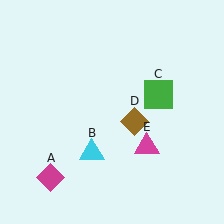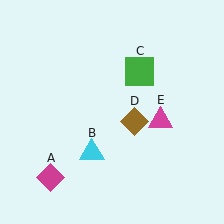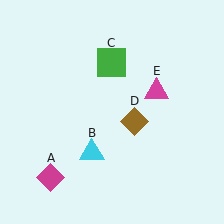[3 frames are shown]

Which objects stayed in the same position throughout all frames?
Magenta diamond (object A) and cyan triangle (object B) and brown diamond (object D) remained stationary.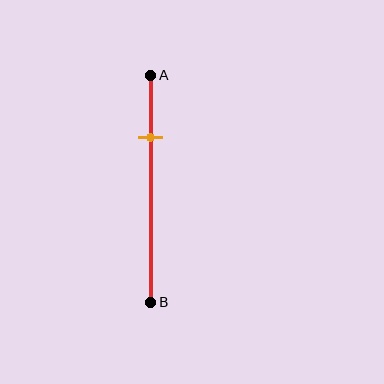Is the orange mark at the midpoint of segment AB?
No, the mark is at about 25% from A, not at the 50% midpoint.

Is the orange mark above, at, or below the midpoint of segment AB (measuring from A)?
The orange mark is above the midpoint of segment AB.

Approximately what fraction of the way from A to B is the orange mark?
The orange mark is approximately 25% of the way from A to B.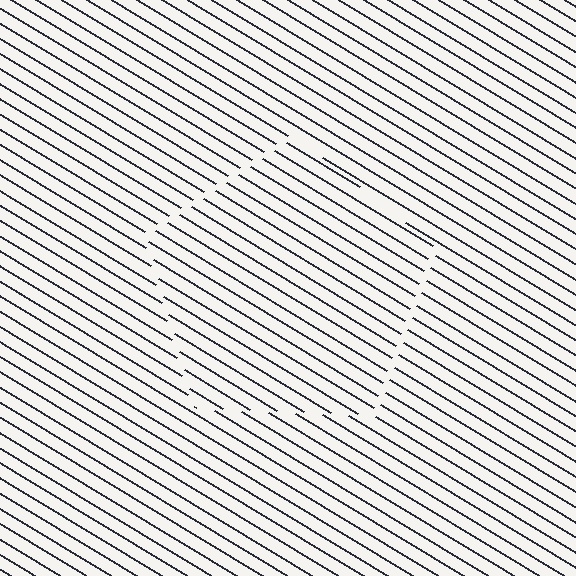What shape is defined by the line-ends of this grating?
An illusory pentagon. The interior of the shape contains the same grating, shifted by half a period — the contour is defined by the phase discontinuity where line-ends from the inner and outer gratings abut.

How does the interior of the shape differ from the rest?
The interior of the shape contains the same grating, shifted by half a period — the contour is defined by the phase discontinuity where line-ends from the inner and outer gratings abut.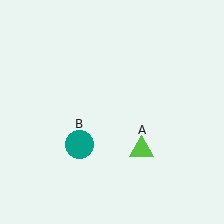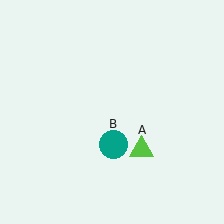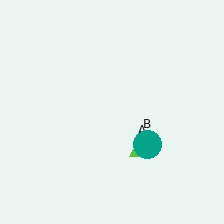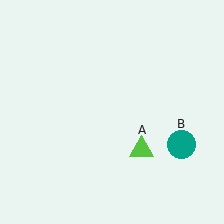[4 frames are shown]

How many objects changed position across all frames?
1 object changed position: teal circle (object B).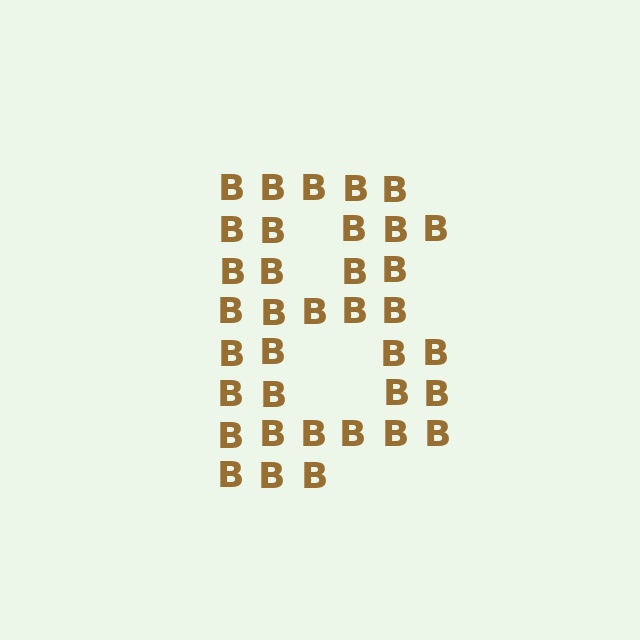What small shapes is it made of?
It is made of small letter B's.